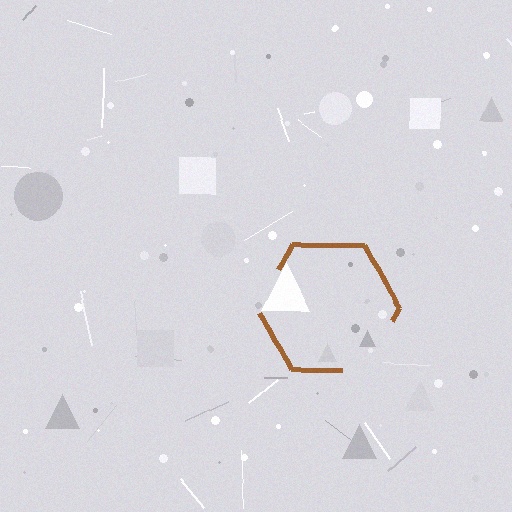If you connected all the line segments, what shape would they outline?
They would outline a hexagon.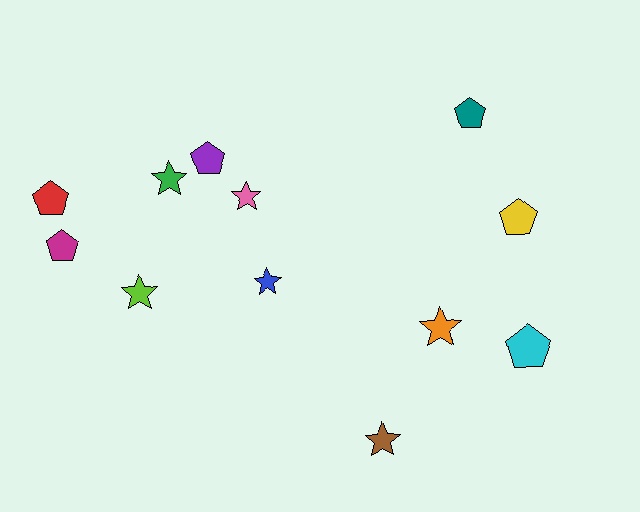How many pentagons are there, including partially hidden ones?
There are 6 pentagons.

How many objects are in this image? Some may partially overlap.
There are 12 objects.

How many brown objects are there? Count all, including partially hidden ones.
There is 1 brown object.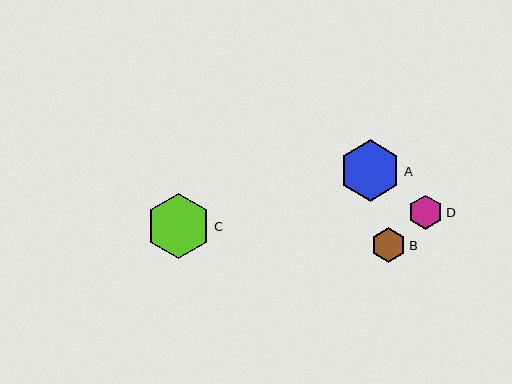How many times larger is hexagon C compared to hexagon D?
Hexagon C is approximately 1.9 times the size of hexagon D.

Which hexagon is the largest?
Hexagon C is the largest with a size of approximately 65 pixels.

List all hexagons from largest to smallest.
From largest to smallest: C, A, B, D.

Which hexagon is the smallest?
Hexagon D is the smallest with a size of approximately 34 pixels.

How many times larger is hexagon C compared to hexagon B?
Hexagon C is approximately 1.9 times the size of hexagon B.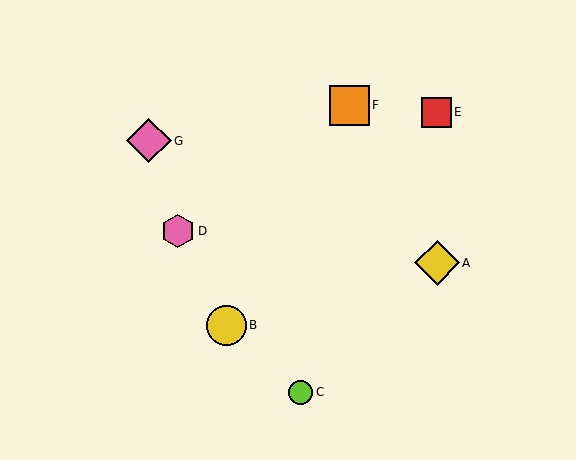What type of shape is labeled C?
Shape C is a lime circle.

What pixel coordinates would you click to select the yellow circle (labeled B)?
Click at (226, 325) to select the yellow circle B.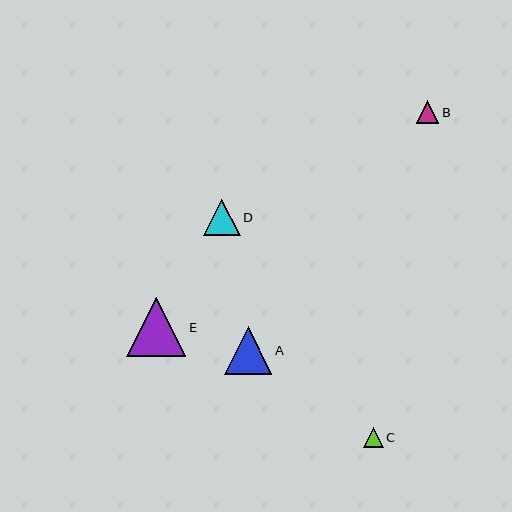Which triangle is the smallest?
Triangle C is the smallest with a size of approximately 19 pixels.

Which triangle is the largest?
Triangle E is the largest with a size of approximately 59 pixels.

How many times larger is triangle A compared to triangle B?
Triangle A is approximately 2.1 times the size of triangle B.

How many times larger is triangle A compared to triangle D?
Triangle A is approximately 1.3 times the size of triangle D.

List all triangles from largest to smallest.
From largest to smallest: E, A, D, B, C.